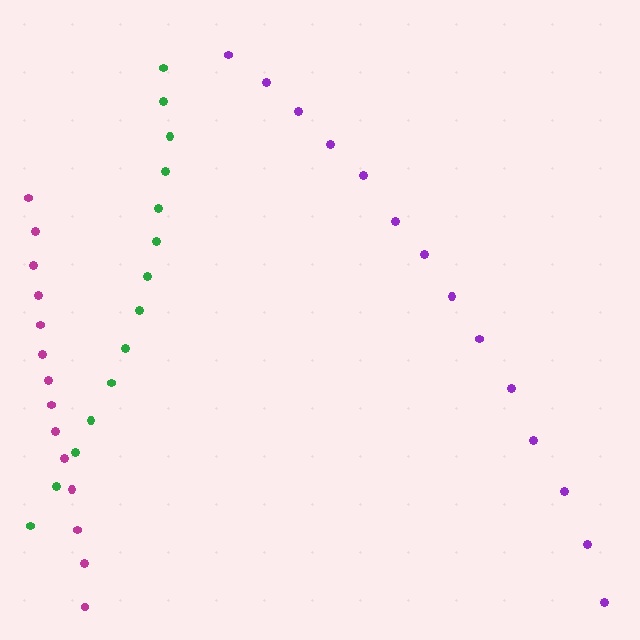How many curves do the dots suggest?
There are 3 distinct paths.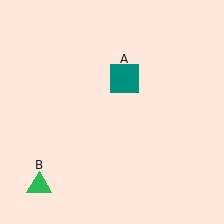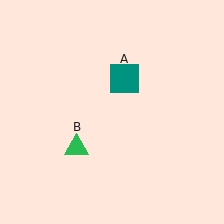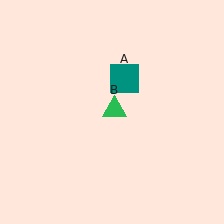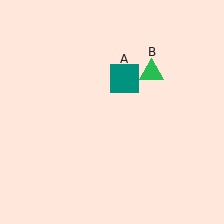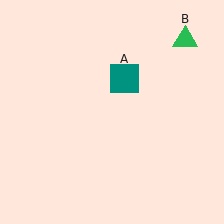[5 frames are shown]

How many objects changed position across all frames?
1 object changed position: green triangle (object B).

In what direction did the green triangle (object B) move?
The green triangle (object B) moved up and to the right.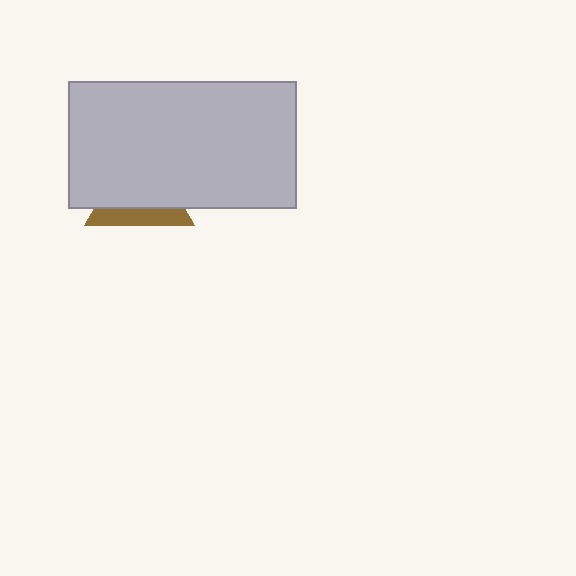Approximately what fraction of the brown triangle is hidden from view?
Roughly 69% of the brown triangle is hidden behind the light gray rectangle.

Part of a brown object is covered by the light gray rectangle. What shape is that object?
It is a triangle.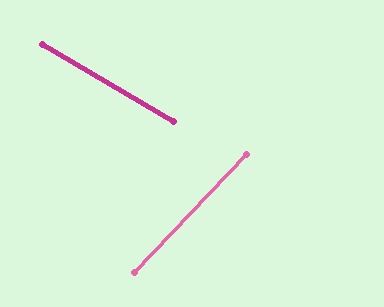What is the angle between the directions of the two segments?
Approximately 77 degrees.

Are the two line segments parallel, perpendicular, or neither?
Neither parallel nor perpendicular — they differ by about 77°.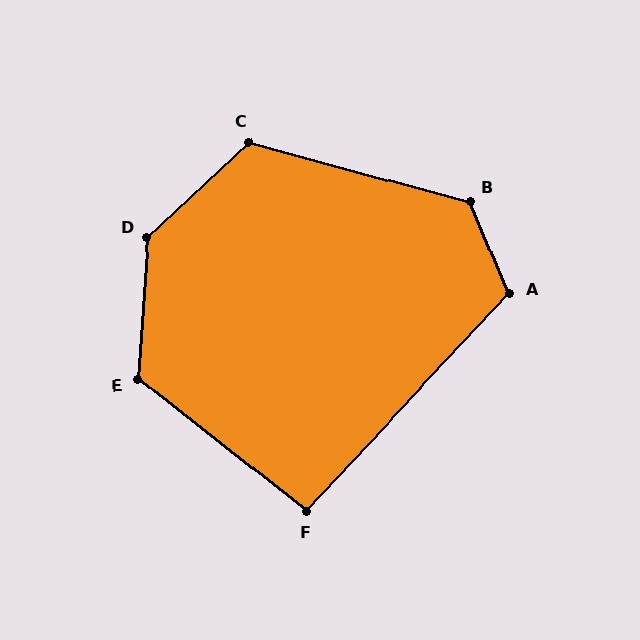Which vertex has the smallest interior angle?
F, at approximately 95 degrees.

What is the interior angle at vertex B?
Approximately 128 degrees (obtuse).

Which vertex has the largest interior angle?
D, at approximately 137 degrees.